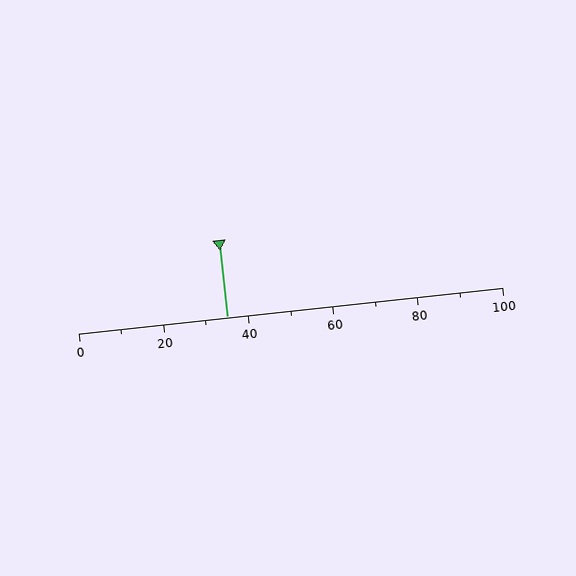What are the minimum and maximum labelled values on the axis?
The axis runs from 0 to 100.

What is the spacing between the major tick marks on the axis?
The major ticks are spaced 20 apart.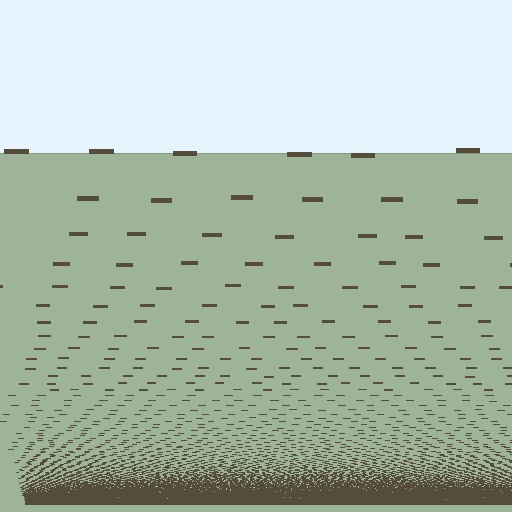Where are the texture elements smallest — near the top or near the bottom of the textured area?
Near the bottom.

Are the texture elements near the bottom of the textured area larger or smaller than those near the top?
Smaller. The gradient is inverted — elements near the bottom are smaller and denser.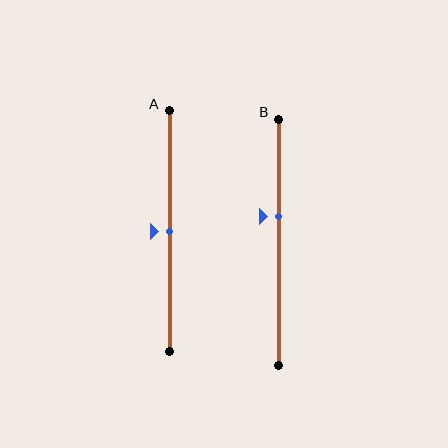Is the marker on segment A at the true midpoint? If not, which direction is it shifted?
Yes, the marker on segment A is at the true midpoint.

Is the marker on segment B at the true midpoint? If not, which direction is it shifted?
No, the marker on segment B is shifted upward by about 11% of the segment length.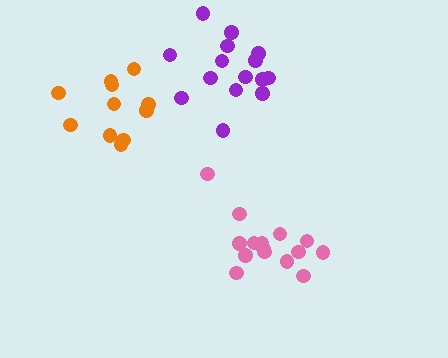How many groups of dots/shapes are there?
There are 3 groups.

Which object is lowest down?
The pink cluster is bottommost.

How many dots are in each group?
Group 1: 11 dots, Group 2: 15 dots, Group 3: 15 dots (41 total).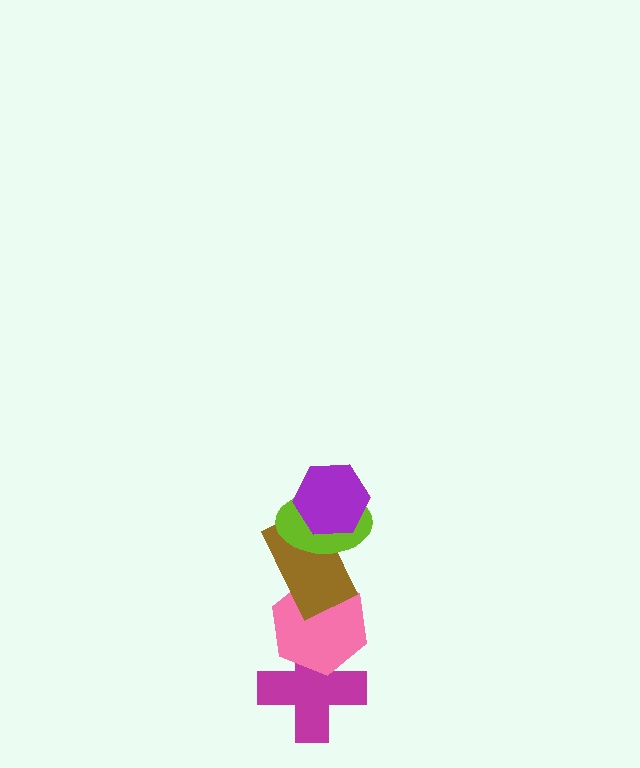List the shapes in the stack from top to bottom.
From top to bottom: the purple hexagon, the lime ellipse, the brown rectangle, the pink hexagon, the magenta cross.